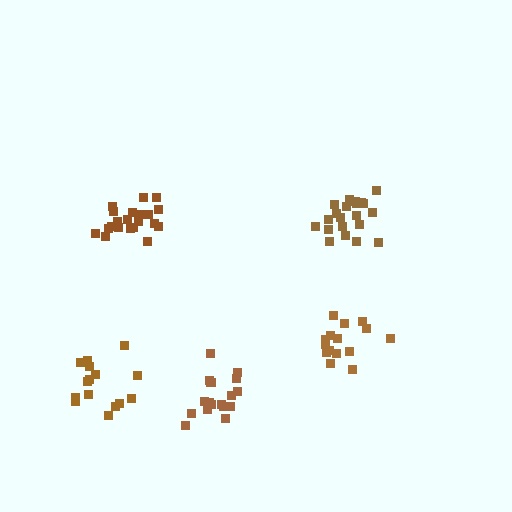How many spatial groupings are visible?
There are 5 spatial groupings.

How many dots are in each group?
Group 1: 21 dots, Group 2: 17 dots, Group 3: 21 dots, Group 4: 15 dots, Group 5: 15 dots (89 total).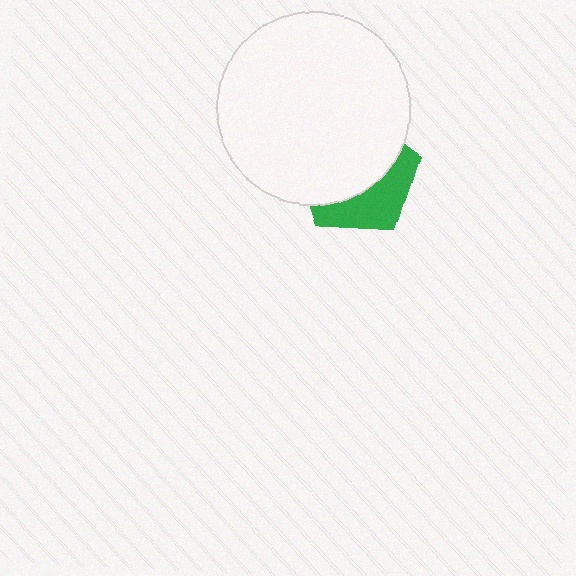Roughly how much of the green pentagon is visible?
A small part of it is visible (roughly 38%).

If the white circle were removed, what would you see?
You would see the complete green pentagon.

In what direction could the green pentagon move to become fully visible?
The green pentagon could move toward the lower-right. That would shift it out from behind the white circle entirely.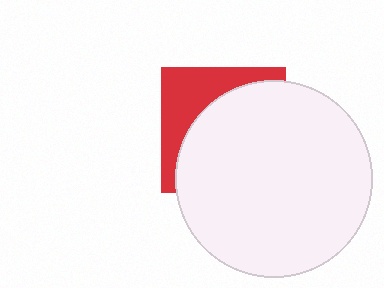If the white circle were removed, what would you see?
You would see the complete red square.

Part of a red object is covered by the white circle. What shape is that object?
It is a square.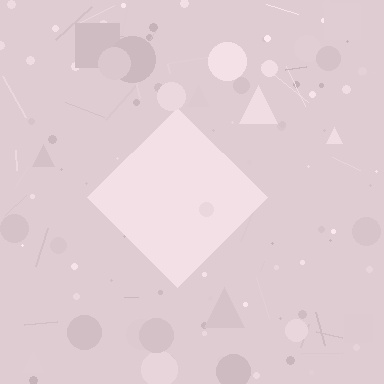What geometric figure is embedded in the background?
A diamond is embedded in the background.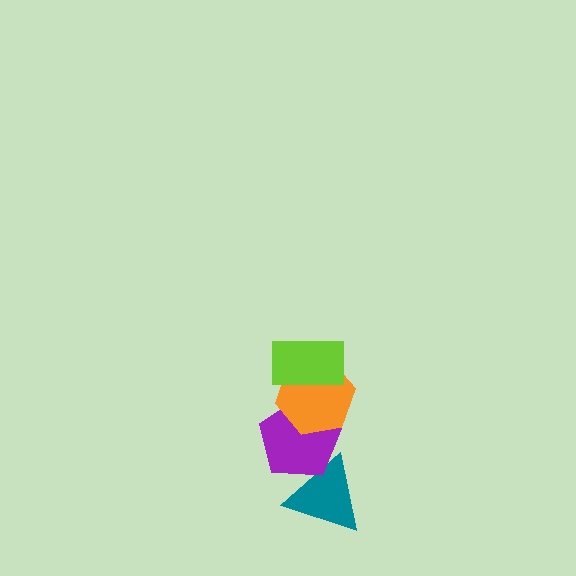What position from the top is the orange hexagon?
The orange hexagon is 2nd from the top.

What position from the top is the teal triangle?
The teal triangle is 4th from the top.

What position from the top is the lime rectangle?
The lime rectangle is 1st from the top.